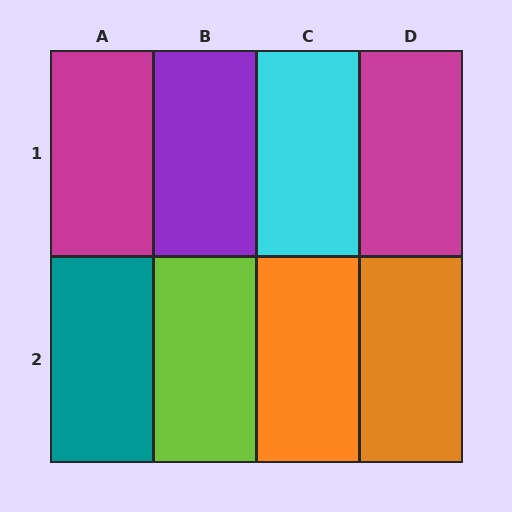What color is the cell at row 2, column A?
Teal.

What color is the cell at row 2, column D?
Orange.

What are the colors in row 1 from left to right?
Magenta, purple, cyan, magenta.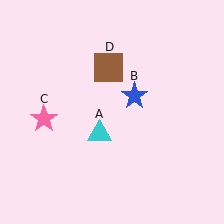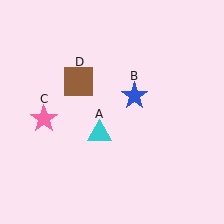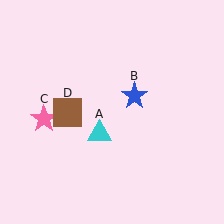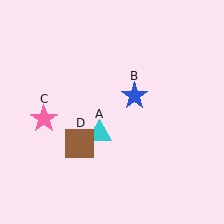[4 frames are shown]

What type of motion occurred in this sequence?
The brown square (object D) rotated counterclockwise around the center of the scene.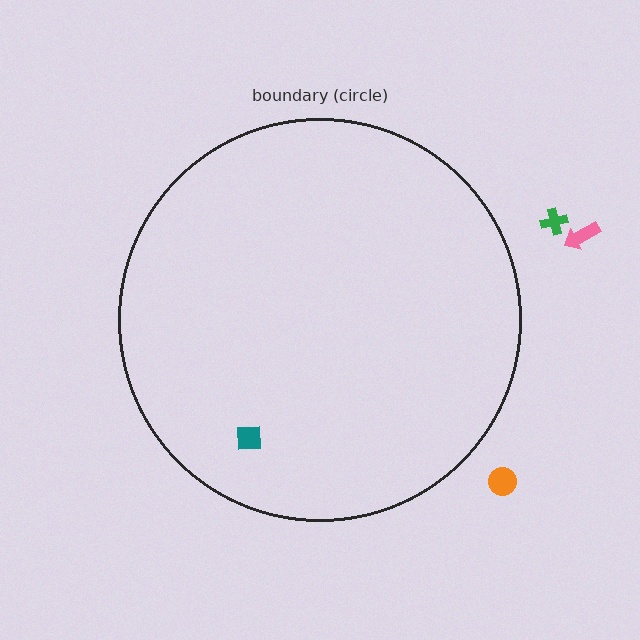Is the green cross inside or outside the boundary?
Outside.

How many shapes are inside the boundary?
1 inside, 3 outside.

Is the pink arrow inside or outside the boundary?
Outside.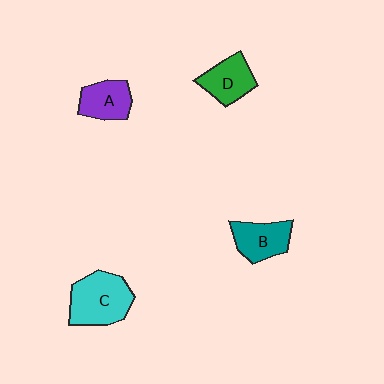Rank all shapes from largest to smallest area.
From largest to smallest: C (cyan), B (teal), D (green), A (purple).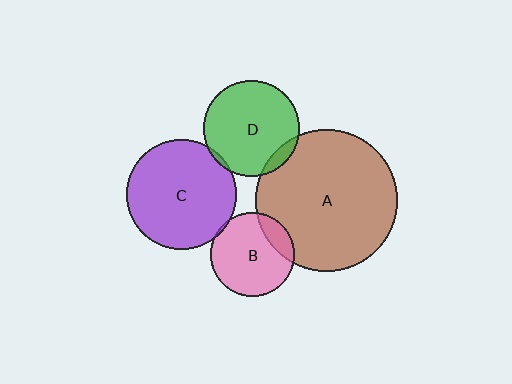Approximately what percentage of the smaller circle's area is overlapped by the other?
Approximately 5%.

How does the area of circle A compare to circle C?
Approximately 1.7 times.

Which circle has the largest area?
Circle A (brown).